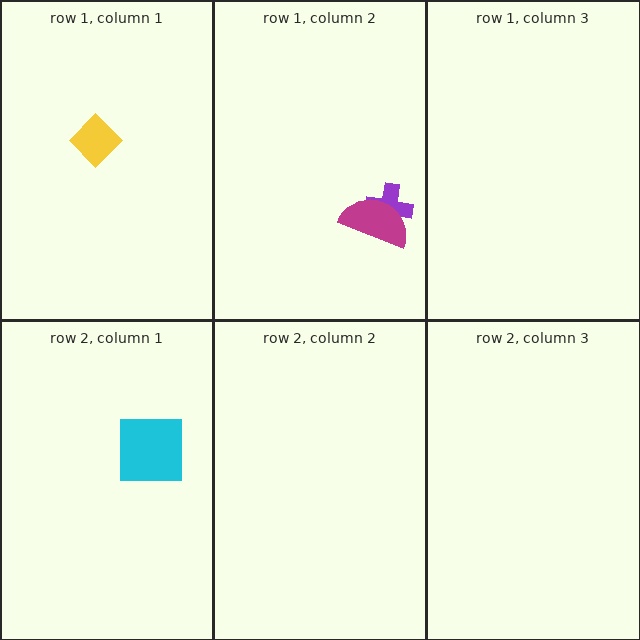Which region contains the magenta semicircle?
The row 1, column 2 region.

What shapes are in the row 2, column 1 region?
The cyan square.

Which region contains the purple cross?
The row 1, column 2 region.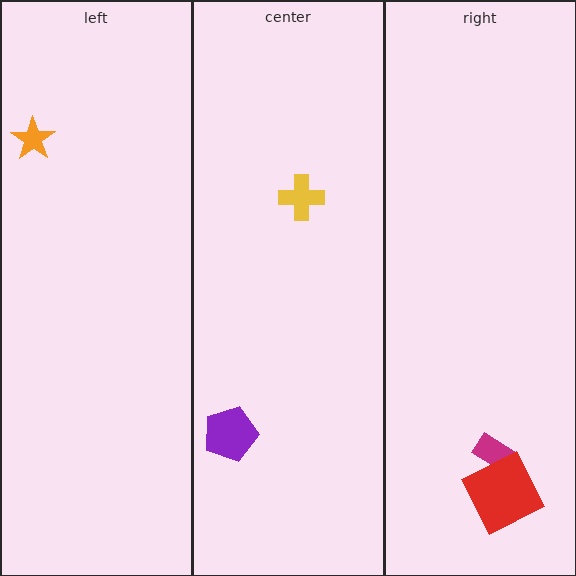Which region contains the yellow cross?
The center region.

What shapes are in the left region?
The orange star.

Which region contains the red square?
The right region.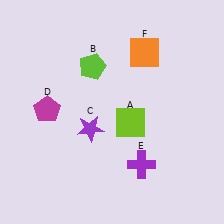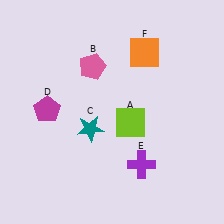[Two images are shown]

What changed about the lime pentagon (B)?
In Image 1, B is lime. In Image 2, it changed to pink.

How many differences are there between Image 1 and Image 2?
There are 2 differences between the two images.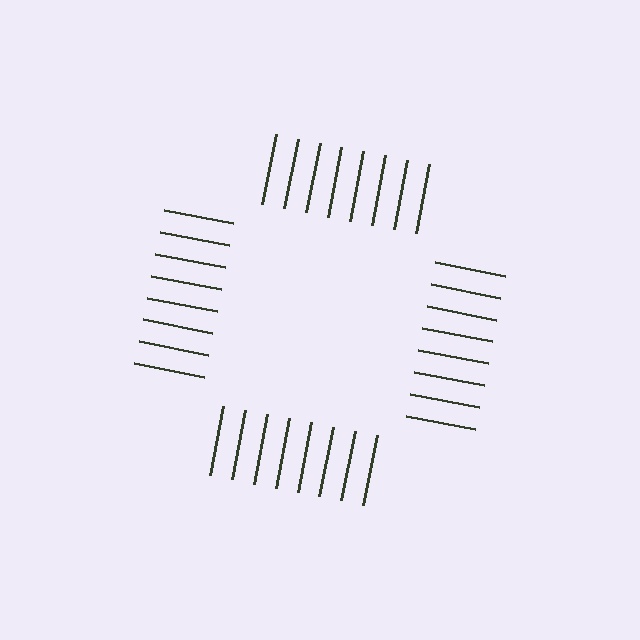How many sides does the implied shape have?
4 sides — the line-ends trace a square.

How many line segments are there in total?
32 — 8 along each of the 4 edges.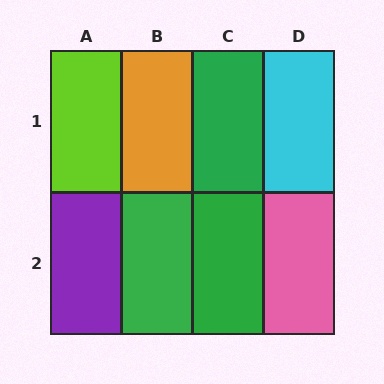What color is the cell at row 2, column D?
Pink.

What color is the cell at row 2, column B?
Green.